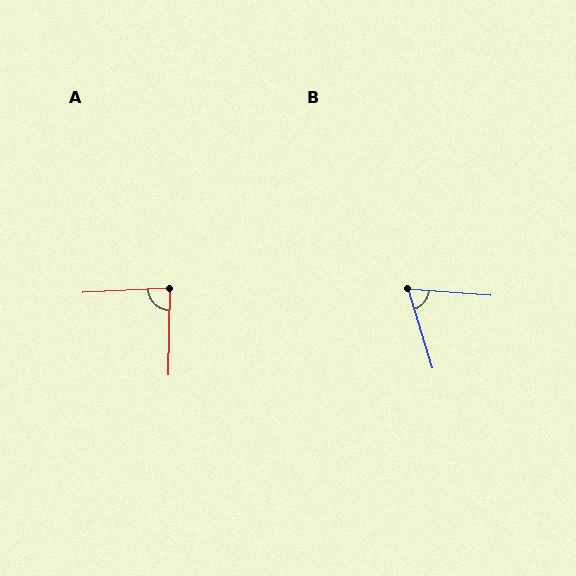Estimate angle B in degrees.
Approximately 68 degrees.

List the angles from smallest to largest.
B (68°), A (86°).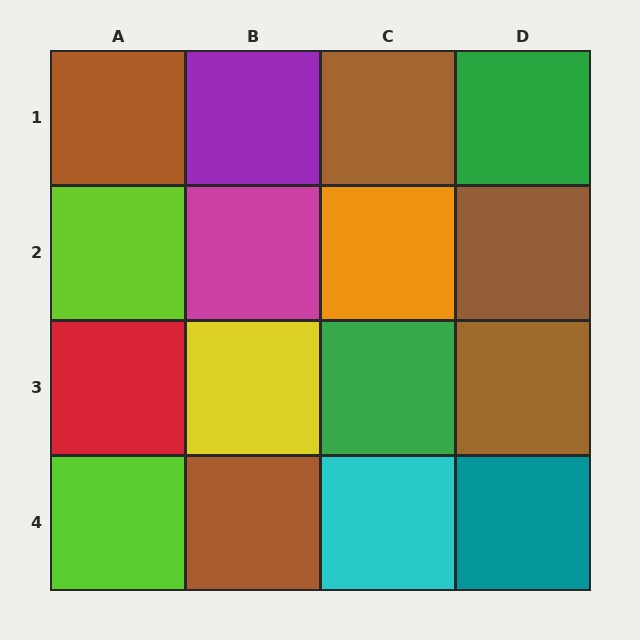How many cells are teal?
1 cell is teal.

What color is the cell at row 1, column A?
Brown.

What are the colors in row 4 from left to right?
Lime, brown, cyan, teal.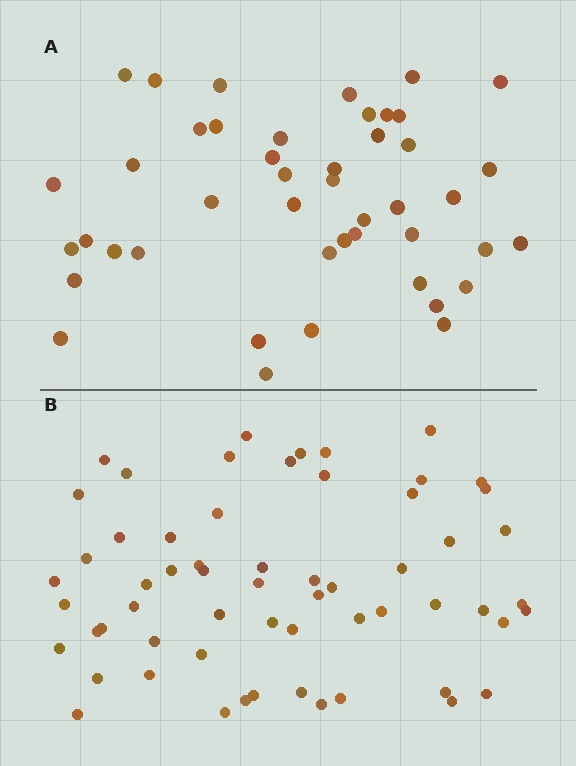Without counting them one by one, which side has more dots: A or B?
Region B (the bottom region) has more dots.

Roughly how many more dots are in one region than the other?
Region B has approximately 15 more dots than region A.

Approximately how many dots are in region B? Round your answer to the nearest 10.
About 60 dots.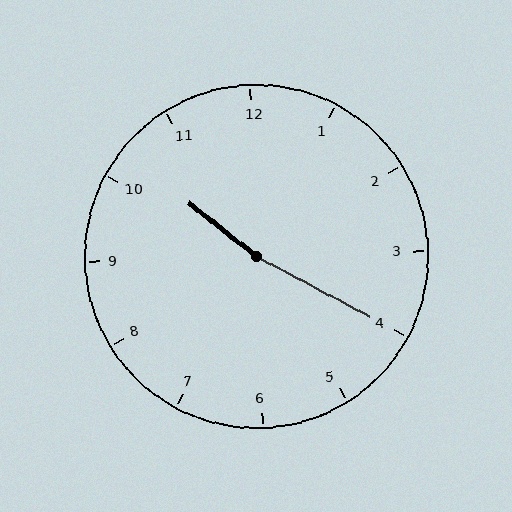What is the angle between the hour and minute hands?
Approximately 170 degrees.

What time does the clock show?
10:20.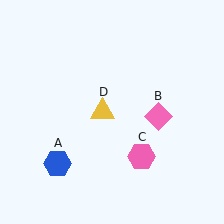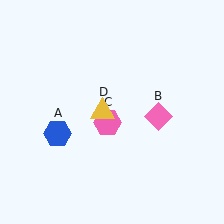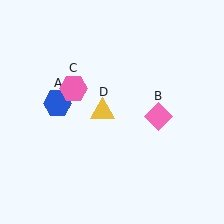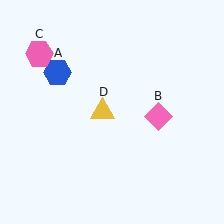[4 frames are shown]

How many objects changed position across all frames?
2 objects changed position: blue hexagon (object A), pink hexagon (object C).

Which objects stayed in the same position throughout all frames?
Pink diamond (object B) and yellow triangle (object D) remained stationary.